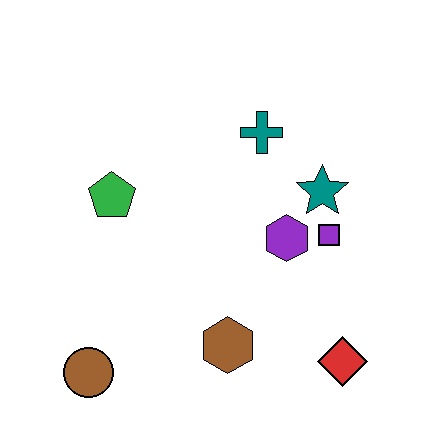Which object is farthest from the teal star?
The brown circle is farthest from the teal star.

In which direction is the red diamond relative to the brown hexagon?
The red diamond is to the right of the brown hexagon.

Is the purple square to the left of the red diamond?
Yes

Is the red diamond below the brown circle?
No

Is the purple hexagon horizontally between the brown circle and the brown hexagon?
No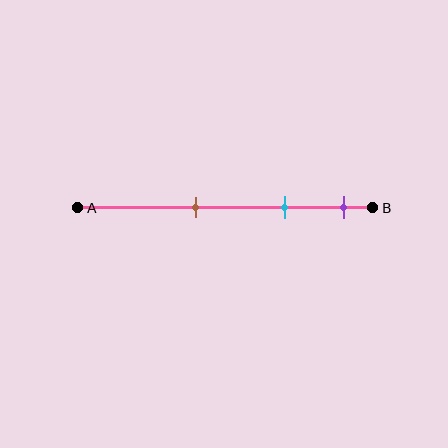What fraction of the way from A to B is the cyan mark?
The cyan mark is approximately 70% (0.7) of the way from A to B.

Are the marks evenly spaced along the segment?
Yes, the marks are approximately evenly spaced.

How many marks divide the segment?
There are 3 marks dividing the segment.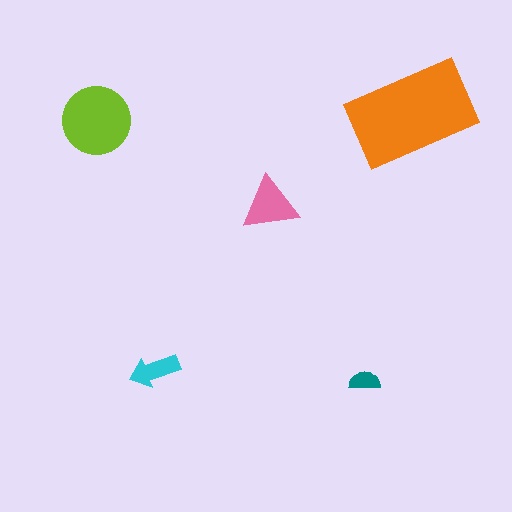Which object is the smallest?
The teal semicircle.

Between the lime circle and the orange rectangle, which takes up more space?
The orange rectangle.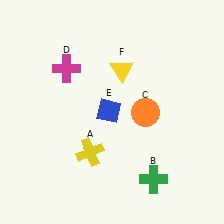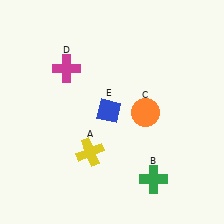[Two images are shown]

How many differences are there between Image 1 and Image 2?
There is 1 difference between the two images.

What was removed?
The yellow triangle (F) was removed in Image 2.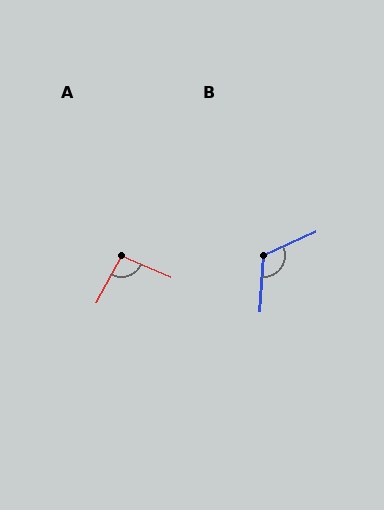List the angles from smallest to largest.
A (95°), B (117°).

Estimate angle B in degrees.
Approximately 117 degrees.